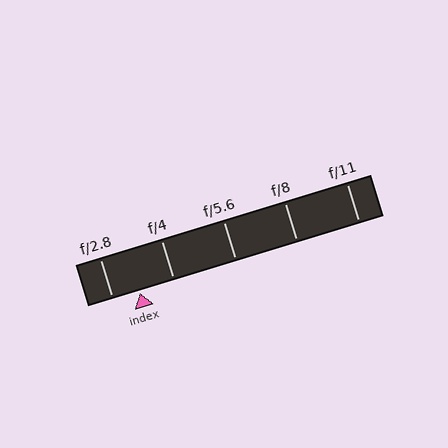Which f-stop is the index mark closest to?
The index mark is closest to f/2.8.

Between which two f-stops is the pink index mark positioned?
The index mark is between f/2.8 and f/4.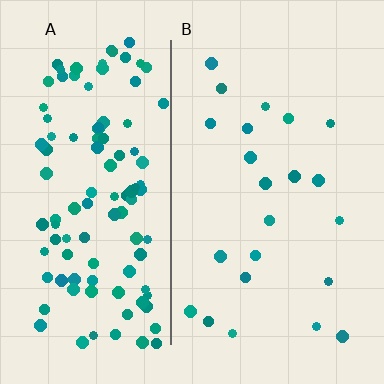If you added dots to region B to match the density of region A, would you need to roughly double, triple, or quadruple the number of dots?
Approximately quadruple.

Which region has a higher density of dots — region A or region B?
A (the left).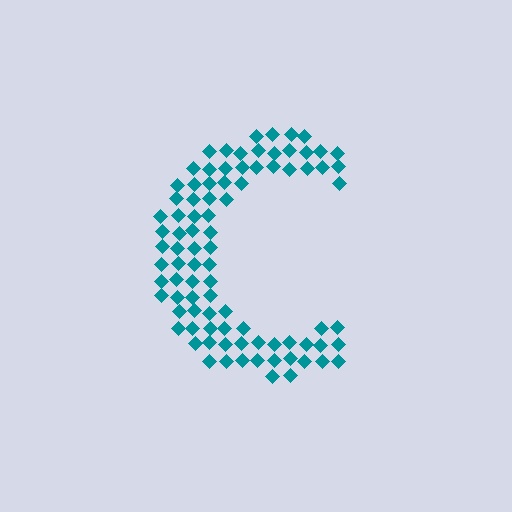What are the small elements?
The small elements are diamonds.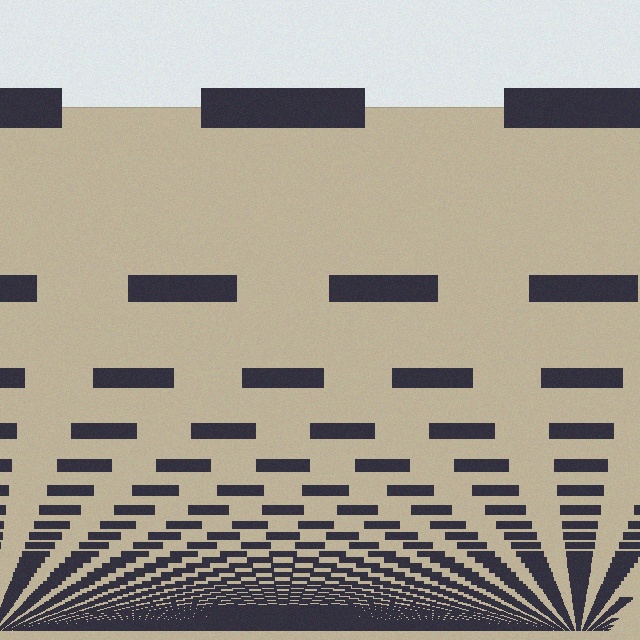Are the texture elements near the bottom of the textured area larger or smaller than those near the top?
Smaller. The gradient is inverted — elements near the bottom are smaller and denser.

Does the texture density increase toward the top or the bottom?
Density increases toward the bottom.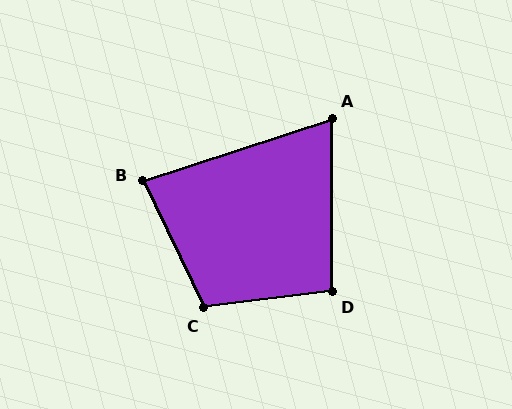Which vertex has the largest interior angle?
C, at approximately 108 degrees.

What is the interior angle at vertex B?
Approximately 83 degrees (acute).